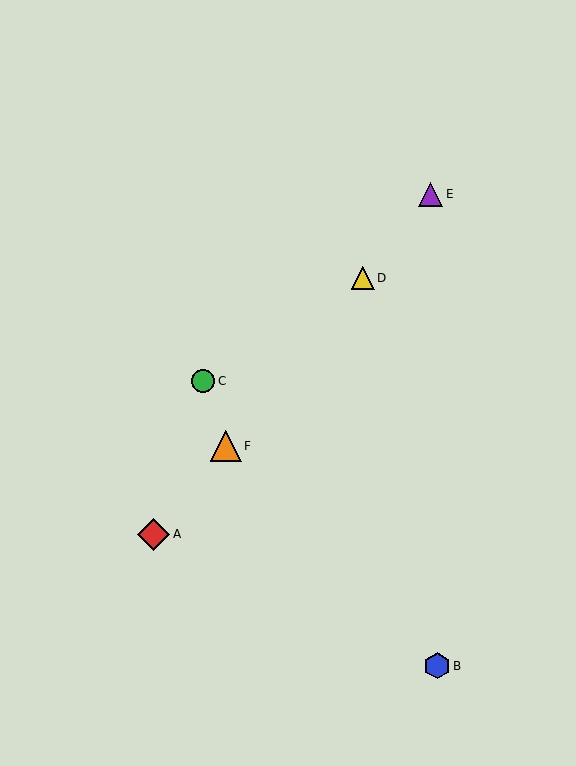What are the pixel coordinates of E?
Object E is at (431, 194).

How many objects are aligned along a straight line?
4 objects (A, D, E, F) are aligned along a straight line.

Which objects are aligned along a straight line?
Objects A, D, E, F are aligned along a straight line.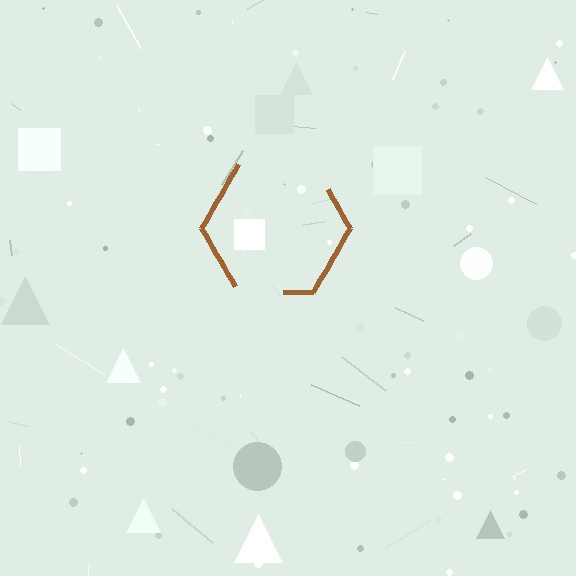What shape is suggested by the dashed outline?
The dashed outline suggests a hexagon.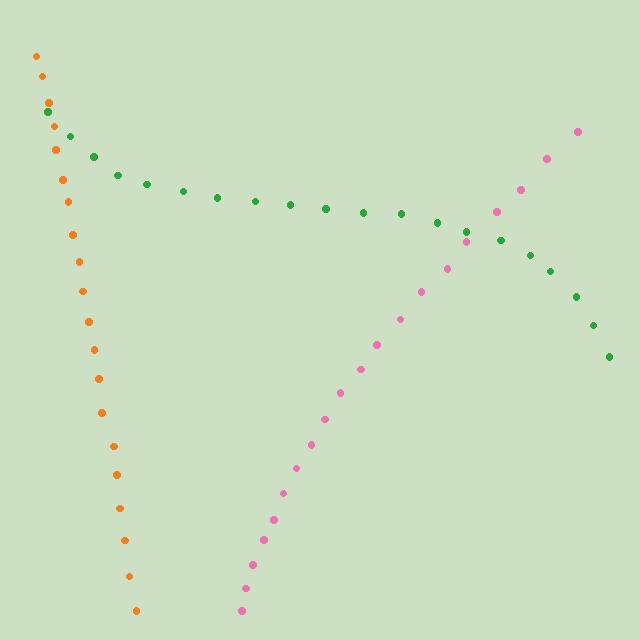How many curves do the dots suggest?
There are 3 distinct paths.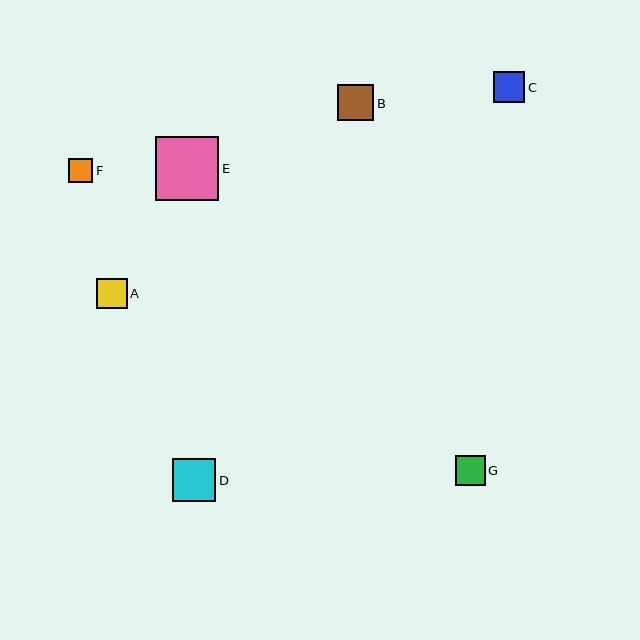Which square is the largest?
Square E is the largest with a size of approximately 63 pixels.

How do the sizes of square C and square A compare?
Square C and square A are approximately the same size.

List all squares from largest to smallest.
From largest to smallest: E, D, B, C, A, G, F.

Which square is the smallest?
Square F is the smallest with a size of approximately 24 pixels.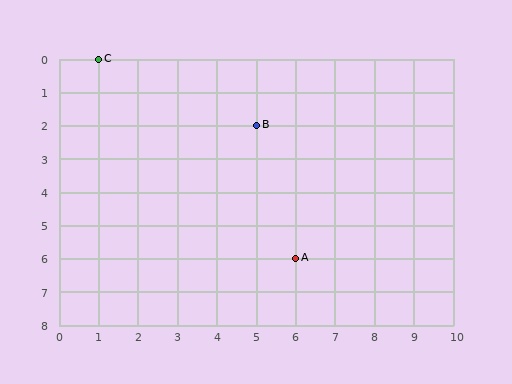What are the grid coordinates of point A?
Point A is at grid coordinates (6, 6).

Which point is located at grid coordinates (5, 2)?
Point B is at (5, 2).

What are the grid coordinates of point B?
Point B is at grid coordinates (5, 2).